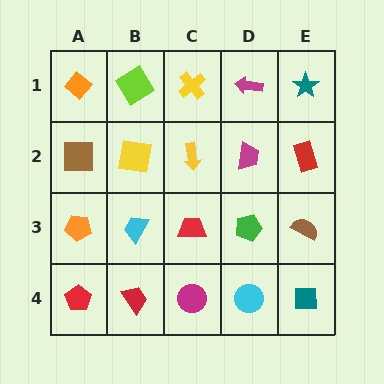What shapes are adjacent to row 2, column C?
A yellow cross (row 1, column C), a red trapezoid (row 3, column C), a yellow square (row 2, column B), a magenta trapezoid (row 2, column D).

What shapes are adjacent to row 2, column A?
An orange diamond (row 1, column A), an orange pentagon (row 3, column A), a yellow square (row 2, column B).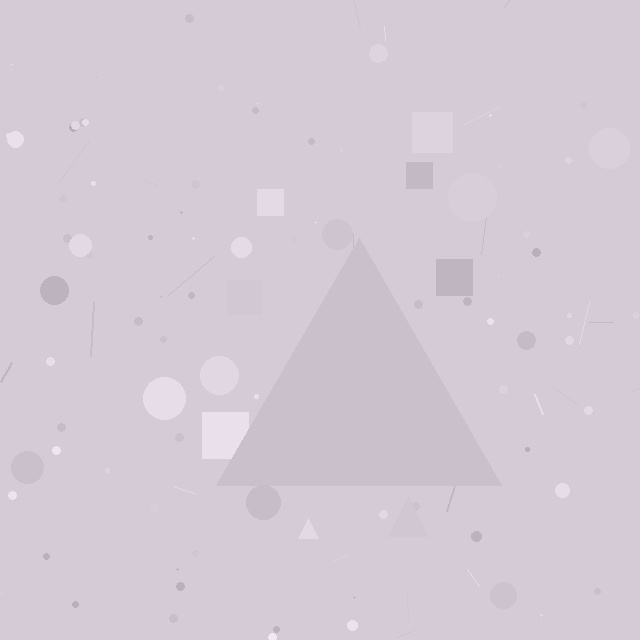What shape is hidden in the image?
A triangle is hidden in the image.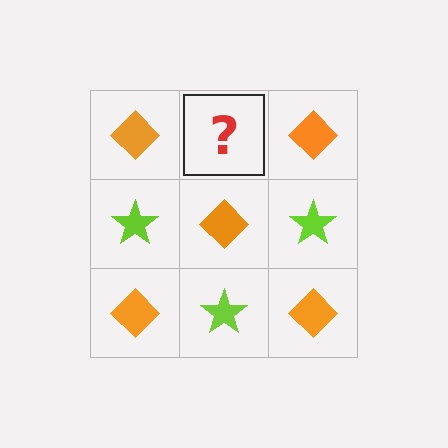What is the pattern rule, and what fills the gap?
The rule is that it alternates orange diamond and lime star in a checkerboard pattern. The gap should be filled with a lime star.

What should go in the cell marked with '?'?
The missing cell should contain a lime star.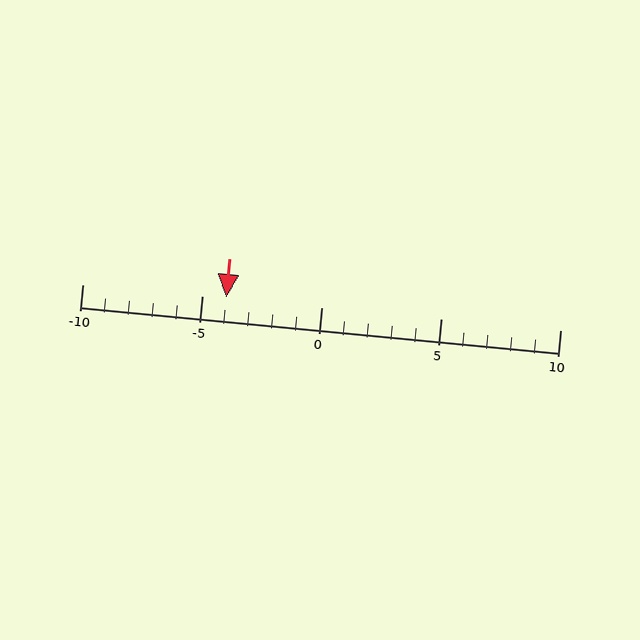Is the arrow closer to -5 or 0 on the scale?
The arrow is closer to -5.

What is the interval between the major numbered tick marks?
The major tick marks are spaced 5 units apart.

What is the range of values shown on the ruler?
The ruler shows values from -10 to 10.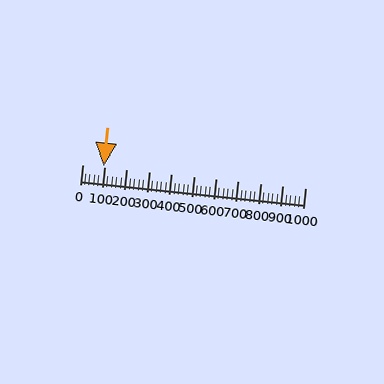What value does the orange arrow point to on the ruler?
The orange arrow points to approximately 97.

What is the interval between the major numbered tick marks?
The major tick marks are spaced 100 units apart.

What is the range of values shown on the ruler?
The ruler shows values from 0 to 1000.